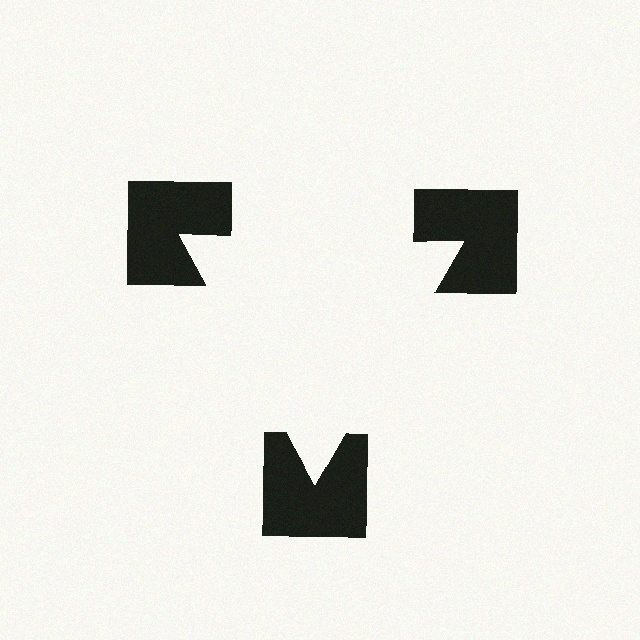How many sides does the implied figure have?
3 sides.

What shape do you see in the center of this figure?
An illusory triangle — its edges are inferred from the aligned wedge cuts in the notched squares, not physically drawn.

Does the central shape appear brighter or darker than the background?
It typically appears slightly brighter than the background, even though no actual brightness change is drawn.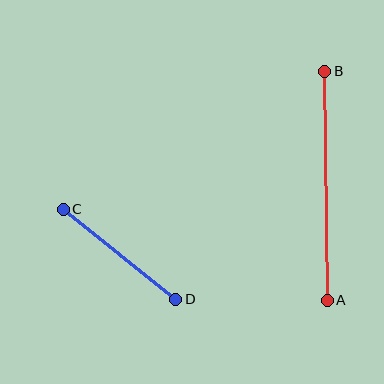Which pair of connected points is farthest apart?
Points A and B are farthest apart.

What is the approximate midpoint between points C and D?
The midpoint is at approximately (119, 254) pixels.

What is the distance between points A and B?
The distance is approximately 229 pixels.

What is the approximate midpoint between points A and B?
The midpoint is at approximately (326, 186) pixels.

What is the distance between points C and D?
The distance is approximately 144 pixels.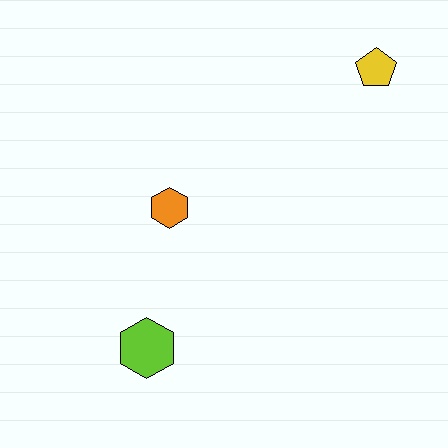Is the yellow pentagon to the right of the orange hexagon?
Yes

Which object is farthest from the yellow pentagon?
The lime hexagon is farthest from the yellow pentagon.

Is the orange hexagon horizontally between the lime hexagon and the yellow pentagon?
Yes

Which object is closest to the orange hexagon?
The lime hexagon is closest to the orange hexagon.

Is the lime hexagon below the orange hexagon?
Yes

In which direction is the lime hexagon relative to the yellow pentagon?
The lime hexagon is below the yellow pentagon.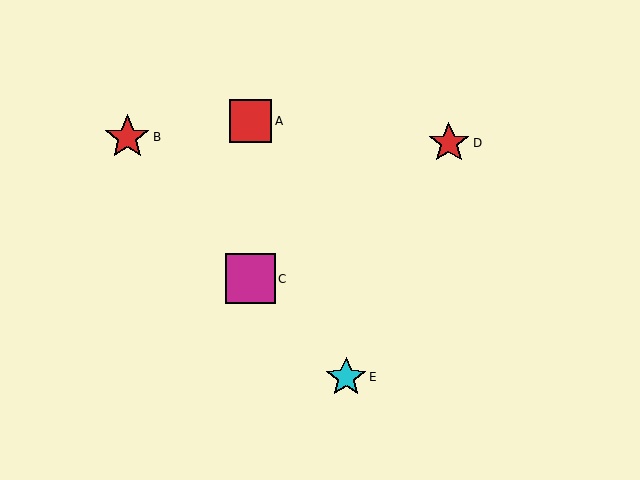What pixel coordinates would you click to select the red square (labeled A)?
Click at (251, 121) to select the red square A.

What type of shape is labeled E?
Shape E is a cyan star.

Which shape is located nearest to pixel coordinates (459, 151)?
The red star (labeled D) at (449, 143) is nearest to that location.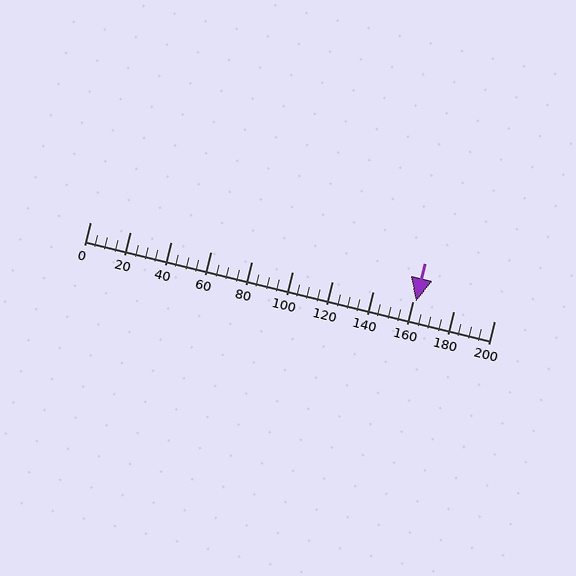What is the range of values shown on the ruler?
The ruler shows values from 0 to 200.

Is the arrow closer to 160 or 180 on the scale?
The arrow is closer to 160.